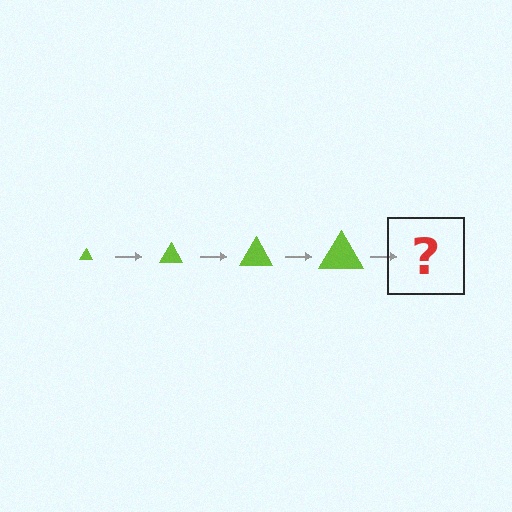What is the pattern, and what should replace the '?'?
The pattern is that the triangle gets progressively larger each step. The '?' should be a lime triangle, larger than the previous one.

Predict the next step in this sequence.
The next step is a lime triangle, larger than the previous one.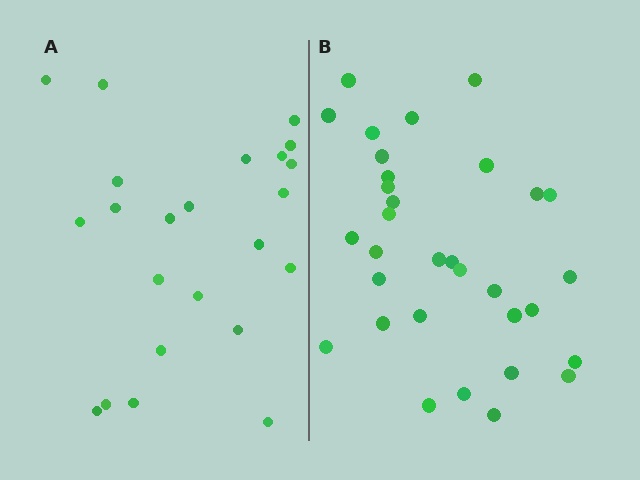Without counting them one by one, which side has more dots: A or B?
Region B (the right region) has more dots.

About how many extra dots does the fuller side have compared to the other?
Region B has roughly 8 or so more dots than region A.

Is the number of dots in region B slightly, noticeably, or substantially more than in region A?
Region B has noticeably more, but not dramatically so. The ratio is roughly 1.4 to 1.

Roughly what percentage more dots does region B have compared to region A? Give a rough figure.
About 40% more.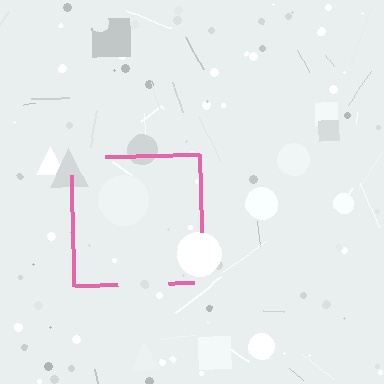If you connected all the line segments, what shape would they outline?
They would outline a square.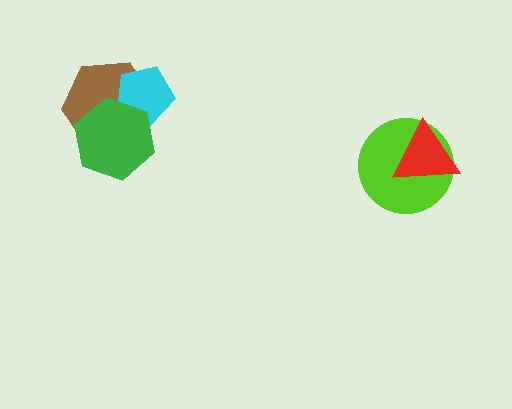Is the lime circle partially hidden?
Yes, it is partially covered by another shape.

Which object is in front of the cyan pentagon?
The green hexagon is in front of the cyan pentagon.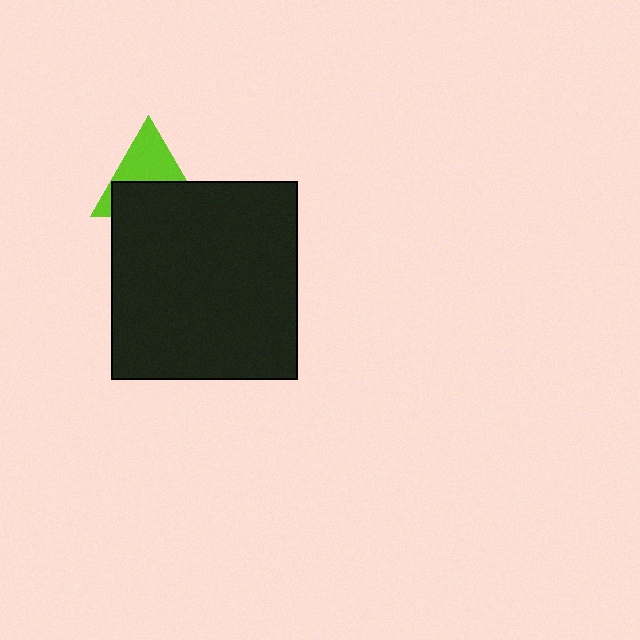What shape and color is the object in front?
The object in front is a black rectangle.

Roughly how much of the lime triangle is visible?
About half of it is visible (roughly 49%).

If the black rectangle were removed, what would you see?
You would see the complete lime triangle.